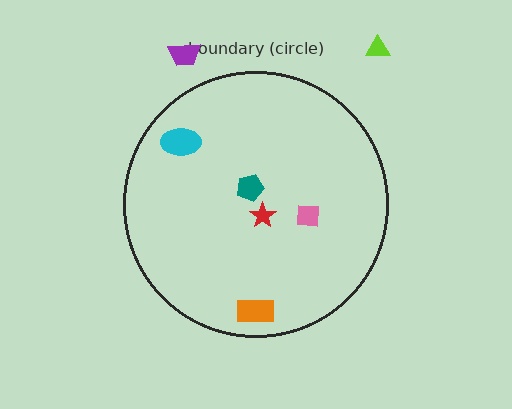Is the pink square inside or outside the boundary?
Inside.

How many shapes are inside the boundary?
5 inside, 2 outside.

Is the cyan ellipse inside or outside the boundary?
Inside.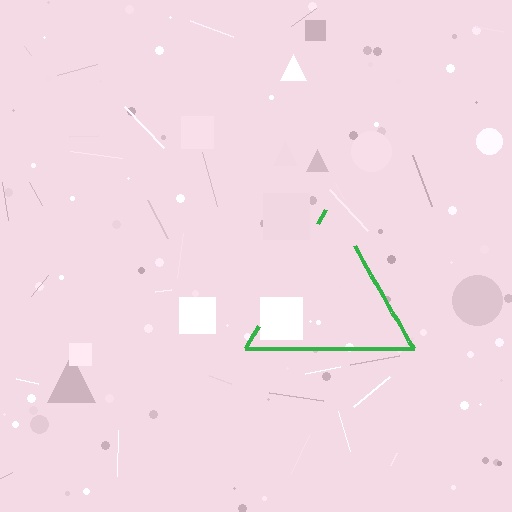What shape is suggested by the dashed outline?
The dashed outline suggests a triangle.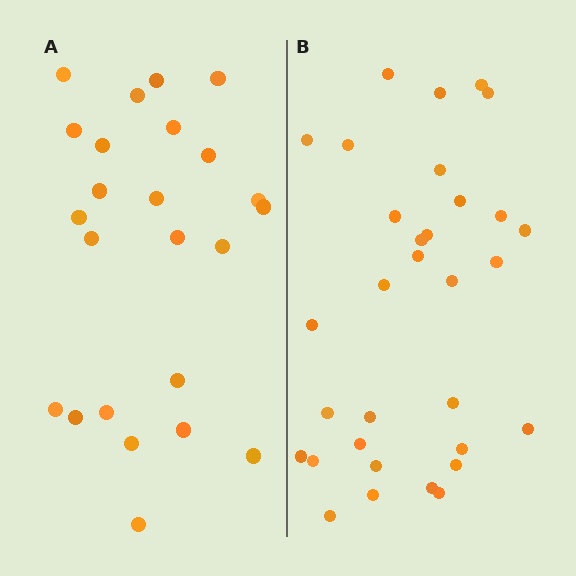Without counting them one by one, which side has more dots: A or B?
Region B (the right region) has more dots.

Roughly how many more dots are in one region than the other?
Region B has roughly 8 or so more dots than region A.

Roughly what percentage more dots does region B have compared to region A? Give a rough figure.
About 35% more.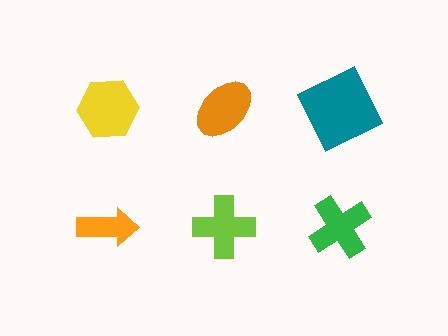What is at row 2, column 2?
A lime cross.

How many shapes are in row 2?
3 shapes.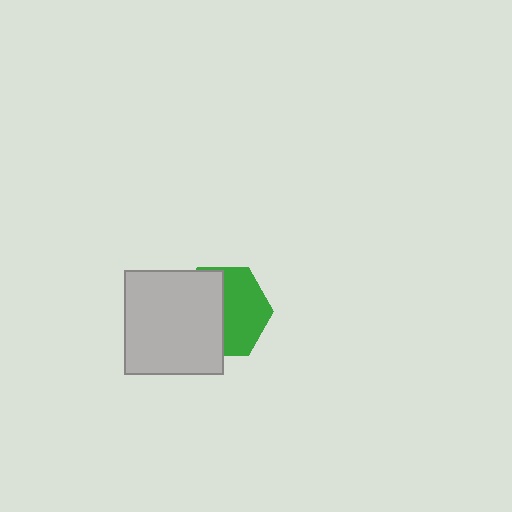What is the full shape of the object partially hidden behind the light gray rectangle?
The partially hidden object is a green hexagon.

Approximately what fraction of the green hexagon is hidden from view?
Roughly 50% of the green hexagon is hidden behind the light gray rectangle.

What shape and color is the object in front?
The object in front is a light gray rectangle.